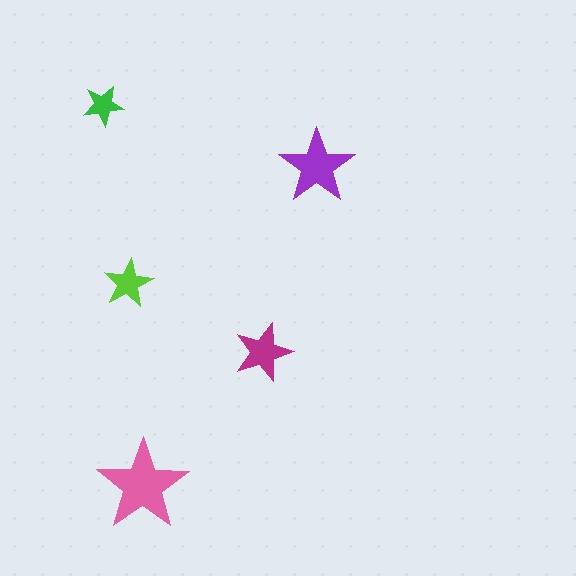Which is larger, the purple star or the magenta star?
The purple one.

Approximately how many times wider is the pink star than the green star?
About 2 times wider.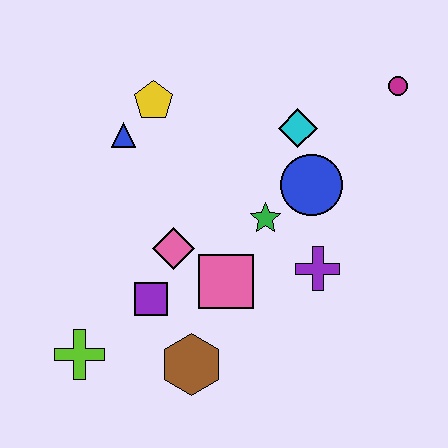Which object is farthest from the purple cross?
The lime cross is farthest from the purple cross.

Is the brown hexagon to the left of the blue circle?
Yes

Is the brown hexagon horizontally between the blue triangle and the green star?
Yes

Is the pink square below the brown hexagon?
No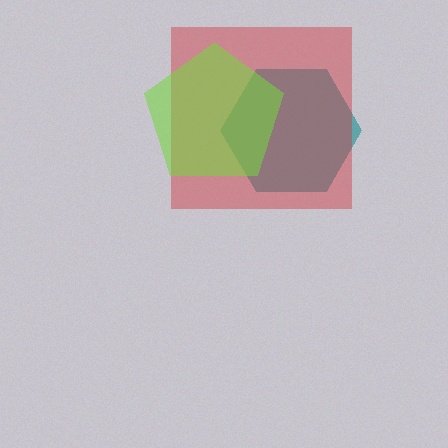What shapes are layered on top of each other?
The layered shapes are: a teal hexagon, a red square, a lime pentagon.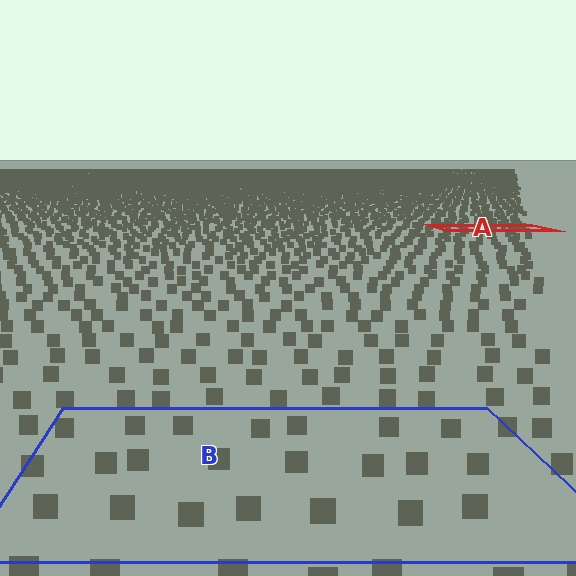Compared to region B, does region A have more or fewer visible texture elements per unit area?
Region A has more texture elements per unit area — they are packed more densely because it is farther away.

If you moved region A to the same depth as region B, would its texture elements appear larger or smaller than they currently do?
They would appear larger. At a closer depth, the same texture elements are projected at a bigger on-screen size.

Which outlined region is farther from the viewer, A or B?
Region A is farther from the viewer — the texture elements inside it appear smaller and more densely packed.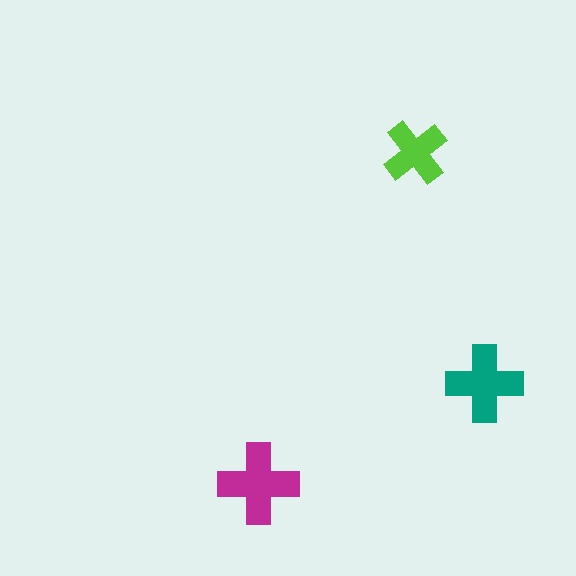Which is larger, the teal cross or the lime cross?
The teal one.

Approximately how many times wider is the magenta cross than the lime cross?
About 1.5 times wider.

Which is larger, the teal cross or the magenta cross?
The magenta one.